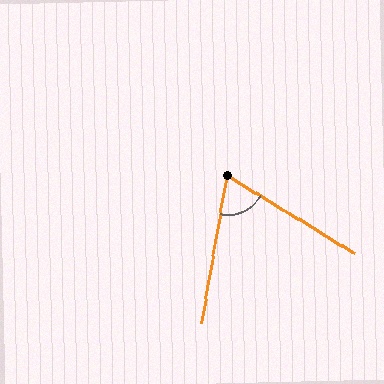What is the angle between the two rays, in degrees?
Approximately 68 degrees.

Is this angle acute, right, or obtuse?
It is acute.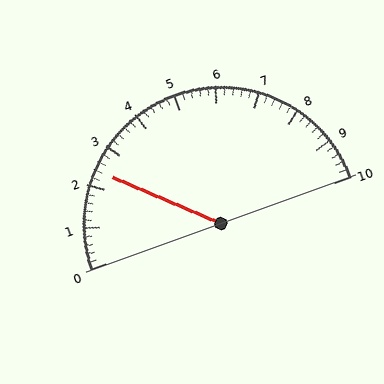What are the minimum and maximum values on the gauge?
The gauge ranges from 0 to 10.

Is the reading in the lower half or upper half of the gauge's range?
The reading is in the lower half of the range (0 to 10).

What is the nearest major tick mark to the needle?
The nearest major tick mark is 2.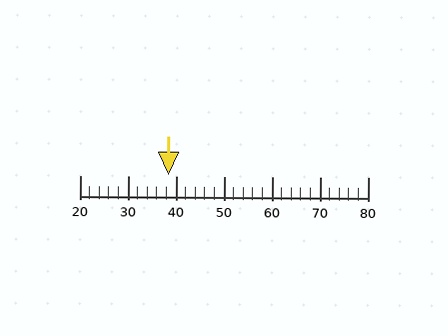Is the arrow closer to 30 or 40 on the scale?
The arrow is closer to 40.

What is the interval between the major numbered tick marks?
The major tick marks are spaced 10 units apart.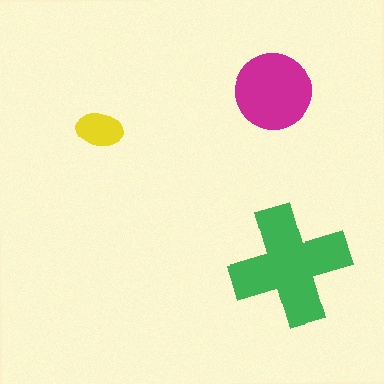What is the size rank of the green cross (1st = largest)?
1st.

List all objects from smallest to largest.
The yellow ellipse, the magenta circle, the green cross.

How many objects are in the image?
There are 3 objects in the image.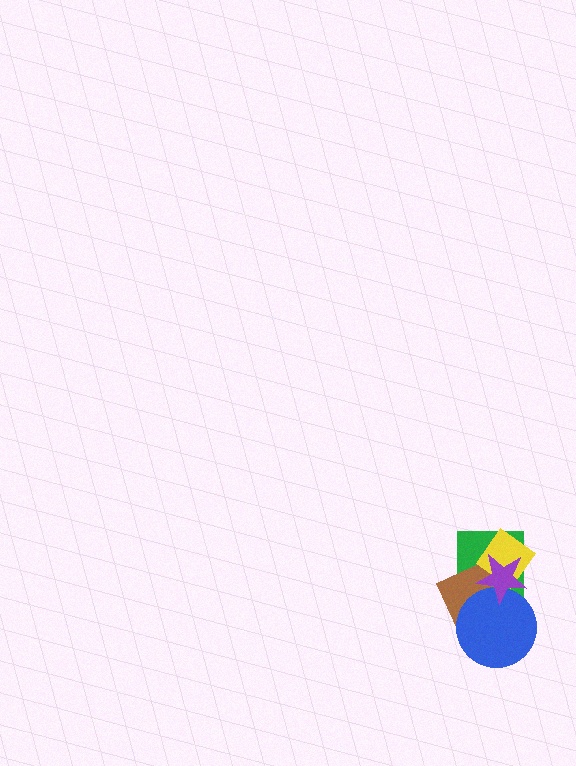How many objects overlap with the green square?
4 objects overlap with the green square.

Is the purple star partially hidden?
No, no other shape covers it.